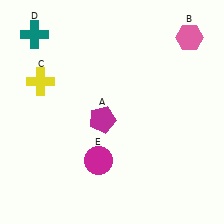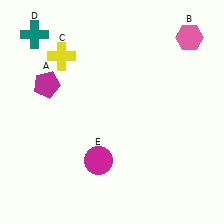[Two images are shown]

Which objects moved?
The objects that moved are: the magenta pentagon (A), the yellow cross (C).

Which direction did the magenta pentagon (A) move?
The magenta pentagon (A) moved left.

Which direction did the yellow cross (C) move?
The yellow cross (C) moved up.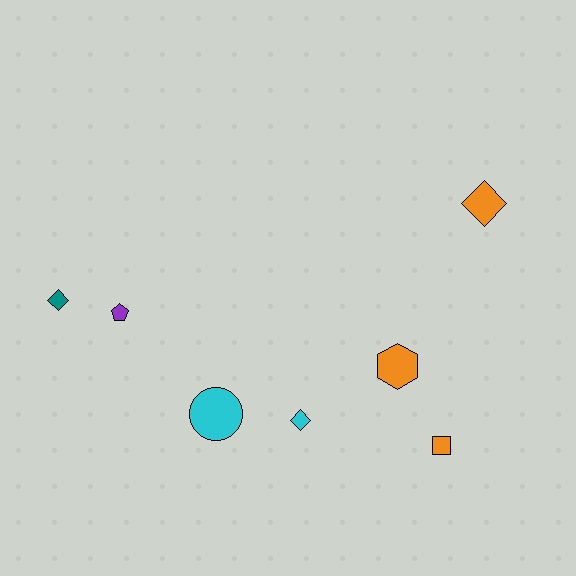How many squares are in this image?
There is 1 square.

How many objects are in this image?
There are 7 objects.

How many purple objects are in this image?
There is 1 purple object.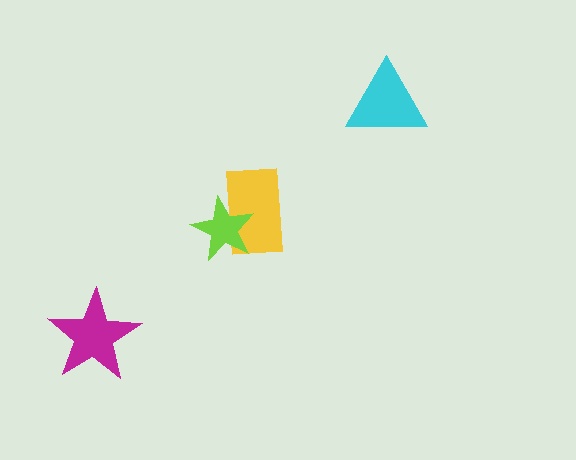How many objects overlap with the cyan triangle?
0 objects overlap with the cyan triangle.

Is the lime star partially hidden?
No, no other shape covers it.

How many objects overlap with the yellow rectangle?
1 object overlaps with the yellow rectangle.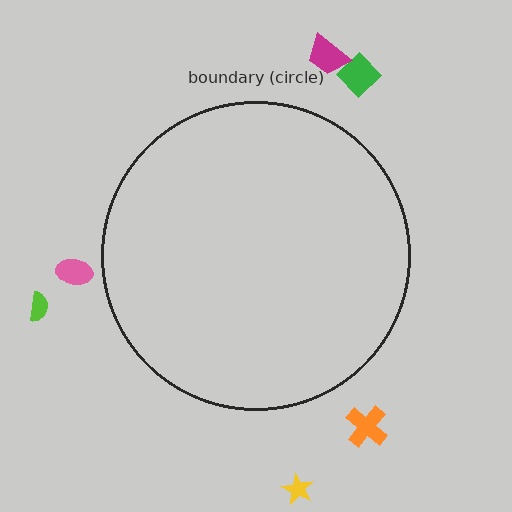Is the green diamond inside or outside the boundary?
Outside.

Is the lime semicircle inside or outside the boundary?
Outside.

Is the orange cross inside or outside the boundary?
Outside.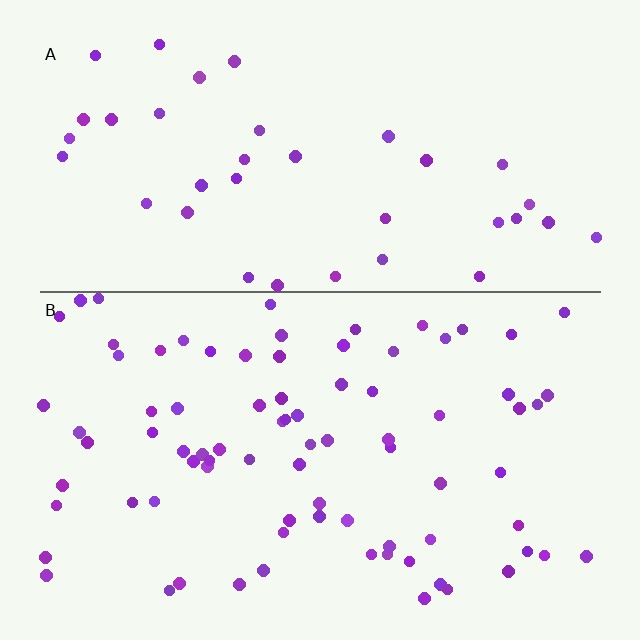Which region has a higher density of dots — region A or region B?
B (the bottom).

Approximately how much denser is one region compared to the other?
Approximately 2.2× — region B over region A.